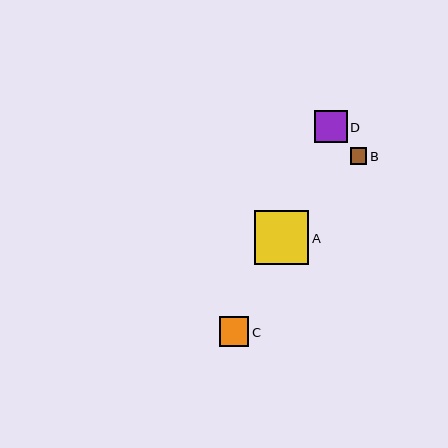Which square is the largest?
Square A is the largest with a size of approximately 55 pixels.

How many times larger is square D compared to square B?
Square D is approximately 1.9 times the size of square B.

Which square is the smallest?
Square B is the smallest with a size of approximately 17 pixels.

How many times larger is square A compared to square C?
Square A is approximately 1.9 times the size of square C.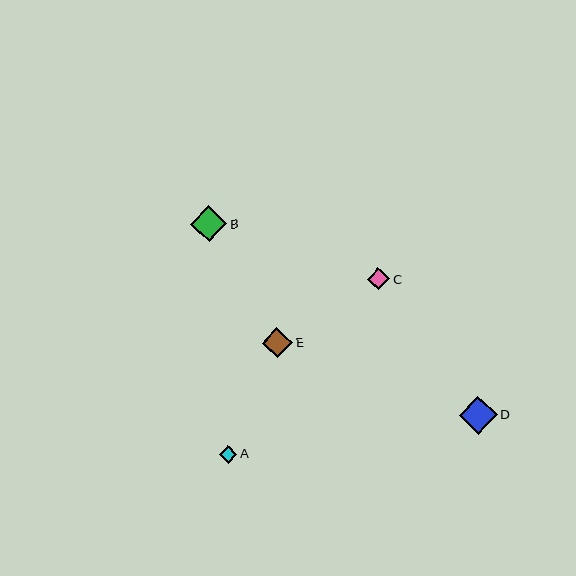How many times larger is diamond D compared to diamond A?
Diamond D is approximately 2.2 times the size of diamond A.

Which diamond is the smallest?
Diamond A is the smallest with a size of approximately 17 pixels.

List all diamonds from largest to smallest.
From largest to smallest: D, B, E, C, A.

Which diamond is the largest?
Diamond D is the largest with a size of approximately 38 pixels.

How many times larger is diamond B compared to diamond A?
Diamond B is approximately 2.1 times the size of diamond A.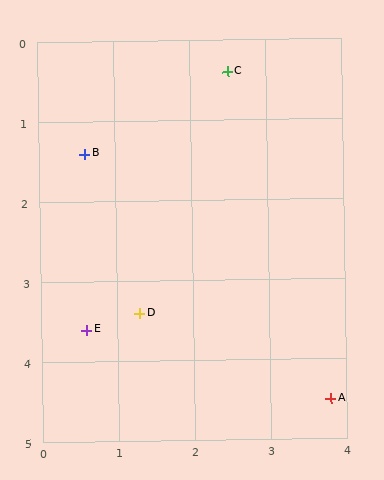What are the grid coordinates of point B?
Point B is at approximately (0.6, 1.4).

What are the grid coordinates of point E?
Point E is at approximately (0.6, 3.6).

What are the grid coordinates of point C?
Point C is at approximately (2.5, 0.4).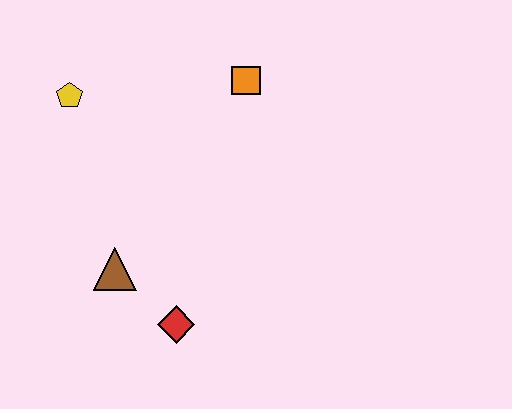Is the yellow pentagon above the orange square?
No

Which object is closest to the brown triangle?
The red diamond is closest to the brown triangle.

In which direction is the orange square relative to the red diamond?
The orange square is above the red diamond.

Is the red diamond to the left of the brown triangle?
No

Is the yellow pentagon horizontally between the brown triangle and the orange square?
No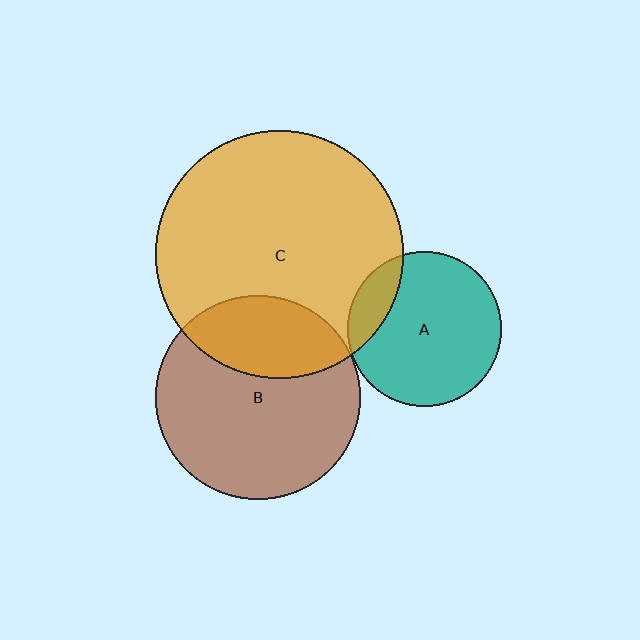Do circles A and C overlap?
Yes.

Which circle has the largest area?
Circle C (orange).